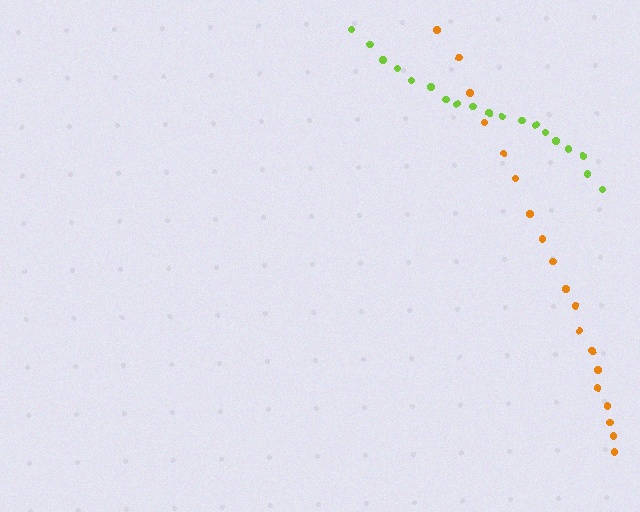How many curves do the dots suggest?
There are 2 distinct paths.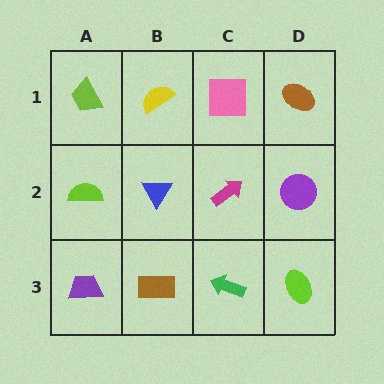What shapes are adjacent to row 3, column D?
A purple circle (row 2, column D), a green arrow (row 3, column C).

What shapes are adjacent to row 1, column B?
A blue triangle (row 2, column B), a lime trapezoid (row 1, column A), a pink square (row 1, column C).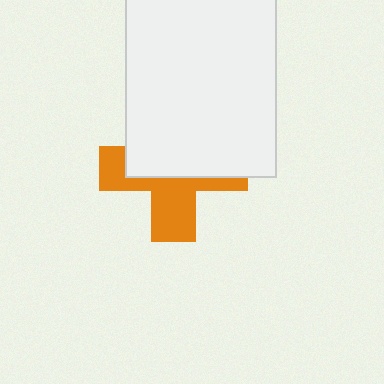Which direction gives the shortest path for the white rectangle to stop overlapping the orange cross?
Moving up gives the shortest separation.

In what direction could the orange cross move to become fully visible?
The orange cross could move down. That would shift it out from behind the white rectangle entirely.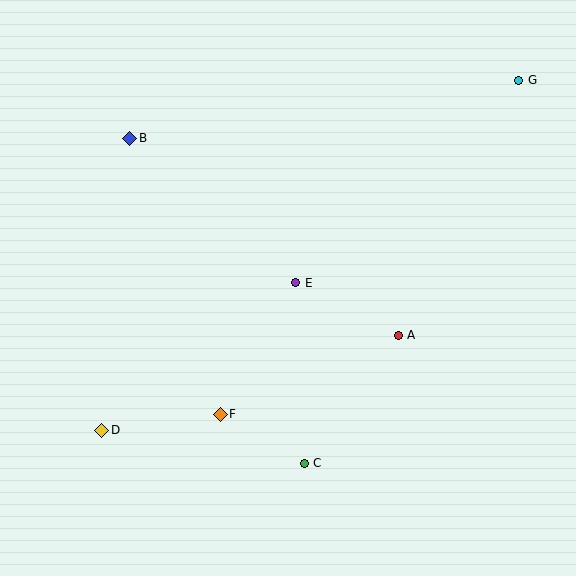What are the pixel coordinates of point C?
Point C is at (304, 463).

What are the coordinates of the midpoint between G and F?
The midpoint between G and F is at (369, 247).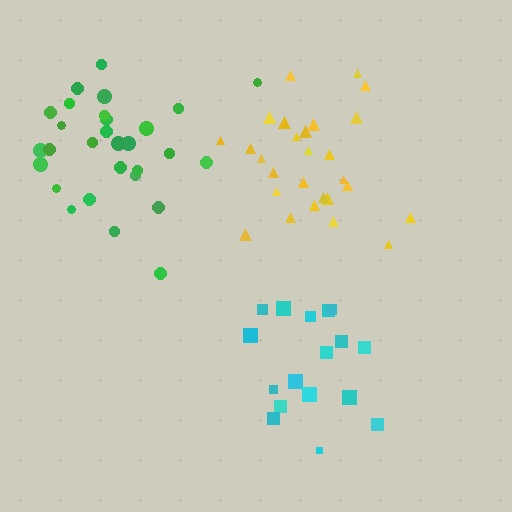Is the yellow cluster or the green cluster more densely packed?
Yellow.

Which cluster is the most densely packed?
Yellow.